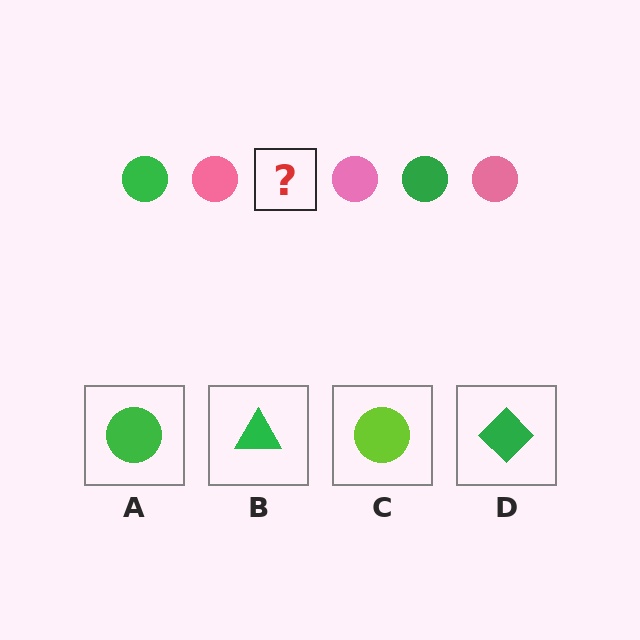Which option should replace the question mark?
Option A.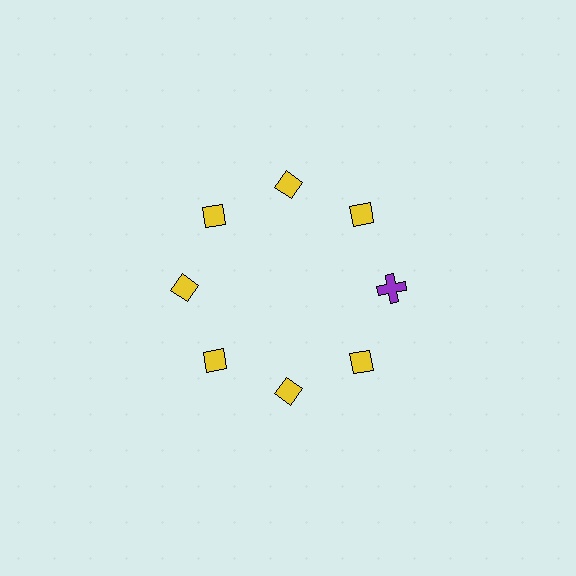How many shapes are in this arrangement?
There are 8 shapes arranged in a ring pattern.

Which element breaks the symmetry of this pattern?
The purple cross at roughly the 3 o'clock position breaks the symmetry. All other shapes are yellow diamonds.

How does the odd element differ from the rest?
It differs in both color (purple instead of yellow) and shape (cross instead of diamond).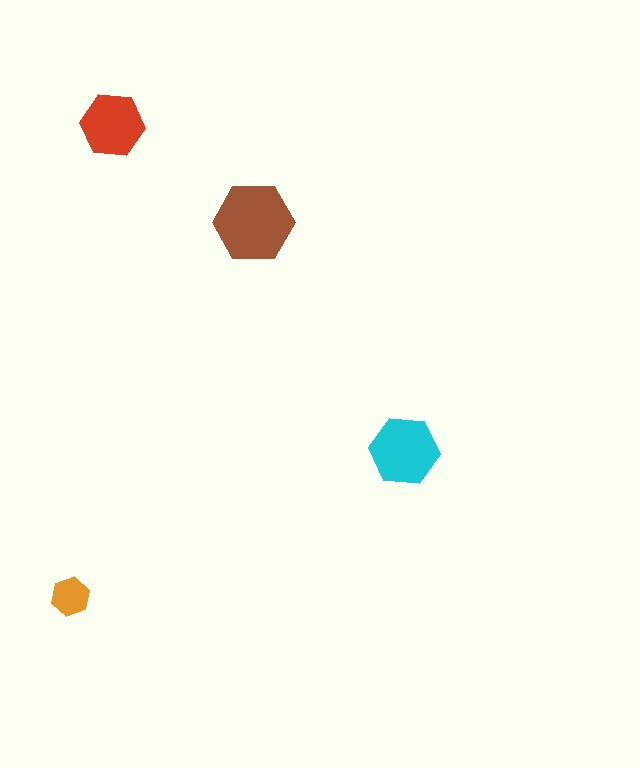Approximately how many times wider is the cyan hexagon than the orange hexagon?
About 2 times wider.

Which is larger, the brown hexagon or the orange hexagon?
The brown one.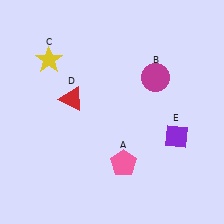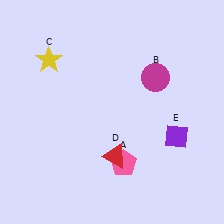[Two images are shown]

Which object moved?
The red triangle (D) moved down.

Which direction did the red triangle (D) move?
The red triangle (D) moved down.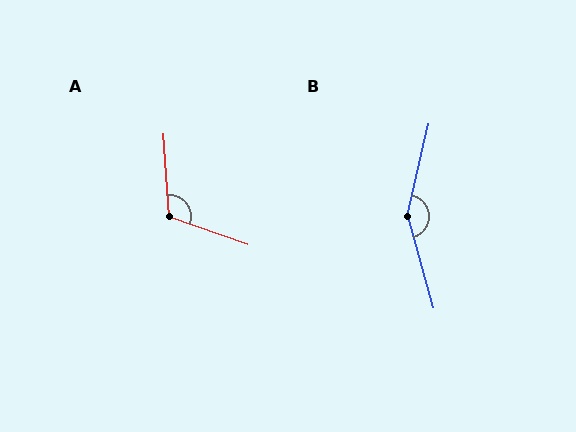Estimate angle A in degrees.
Approximately 113 degrees.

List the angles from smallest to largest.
A (113°), B (151°).